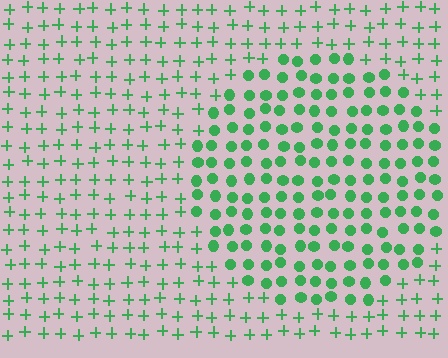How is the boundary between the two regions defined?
The boundary is defined by a change in element shape: circles inside vs. plus signs outside. All elements share the same color and spacing.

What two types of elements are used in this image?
The image uses circles inside the circle region and plus signs outside it.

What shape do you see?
I see a circle.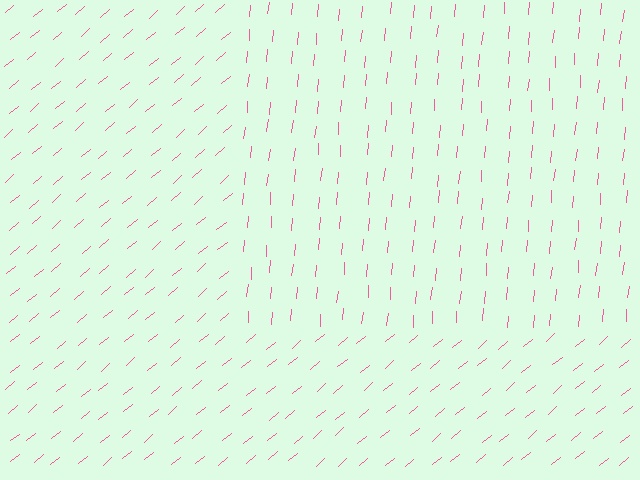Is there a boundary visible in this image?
Yes, there is a texture boundary formed by a change in line orientation.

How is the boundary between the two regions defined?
The boundary is defined purely by a change in line orientation (approximately 45 degrees difference). All lines are the same color and thickness.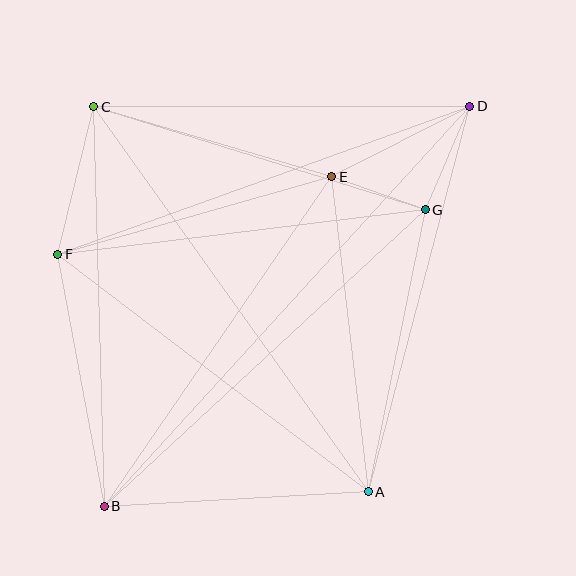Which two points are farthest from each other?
Points B and D are farthest from each other.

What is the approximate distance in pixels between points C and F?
The distance between C and F is approximately 152 pixels.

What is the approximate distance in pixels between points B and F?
The distance between B and F is approximately 256 pixels.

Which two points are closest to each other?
Points E and G are closest to each other.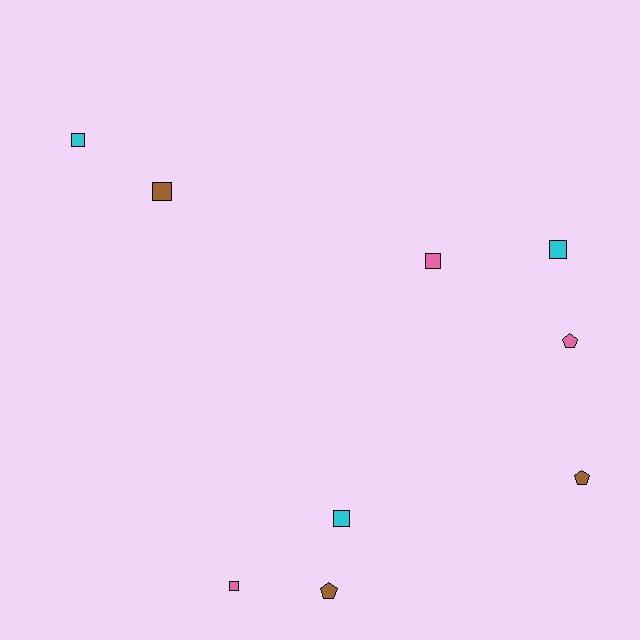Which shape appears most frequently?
Square, with 6 objects.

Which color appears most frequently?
Pink, with 3 objects.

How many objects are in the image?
There are 9 objects.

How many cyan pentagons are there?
There are no cyan pentagons.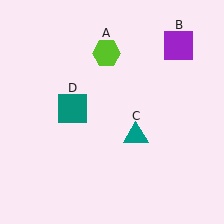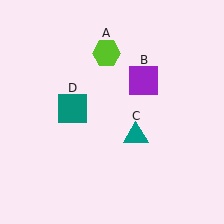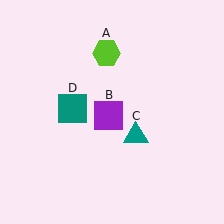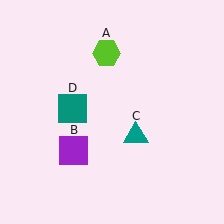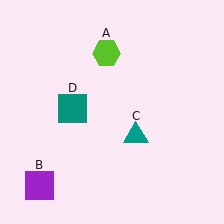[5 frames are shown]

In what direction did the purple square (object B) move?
The purple square (object B) moved down and to the left.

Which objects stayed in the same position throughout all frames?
Lime hexagon (object A) and teal triangle (object C) and teal square (object D) remained stationary.